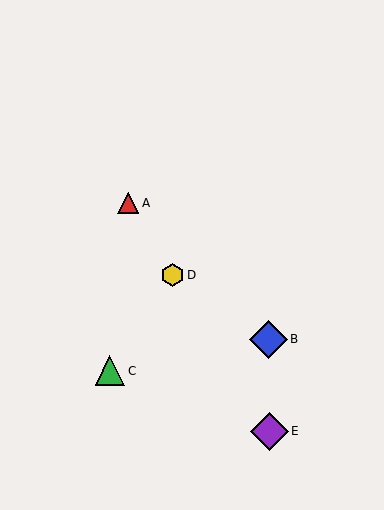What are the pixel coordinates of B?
Object B is at (268, 339).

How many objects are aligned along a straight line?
3 objects (A, D, E) are aligned along a straight line.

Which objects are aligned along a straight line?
Objects A, D, E are aligned along a straight line.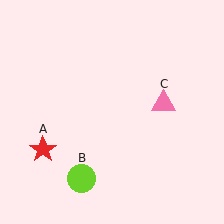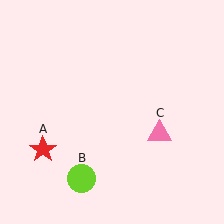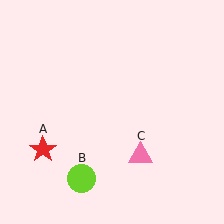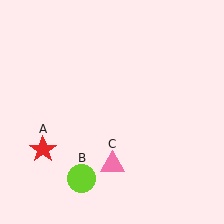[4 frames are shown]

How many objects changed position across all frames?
1 object changed position: pink triangle (object C).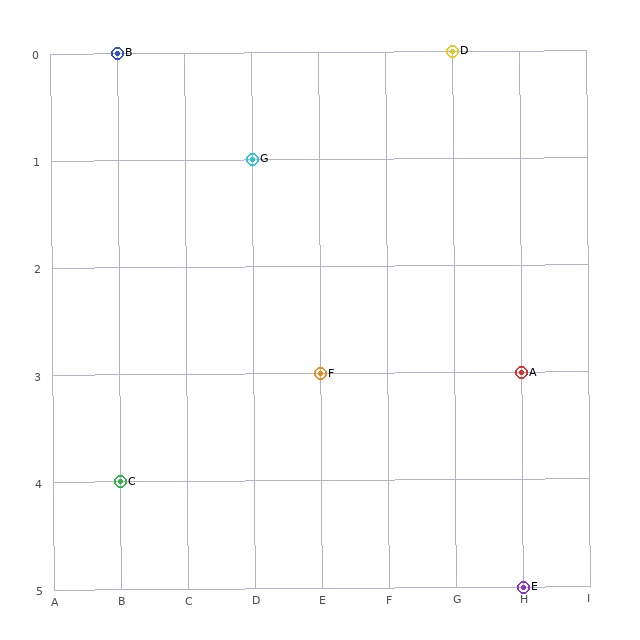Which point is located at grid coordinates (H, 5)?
Point E is at (H, 5).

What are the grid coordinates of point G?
Point G is at grid coordinates (D, 1).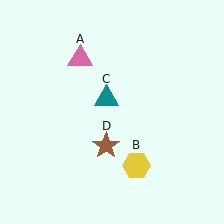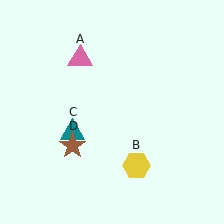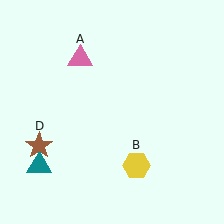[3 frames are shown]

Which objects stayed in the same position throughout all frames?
Pink triangle (object A) and yellow hexagon (object B) remained stationary.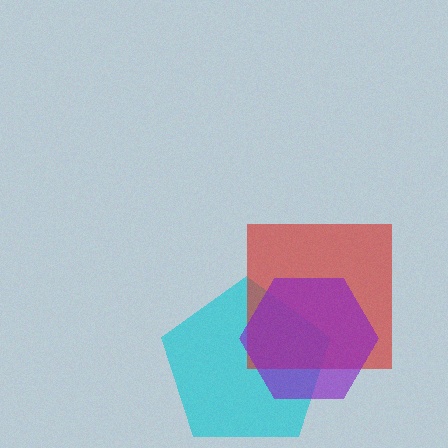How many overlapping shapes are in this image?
There are 3 overlapping shapes in the image.